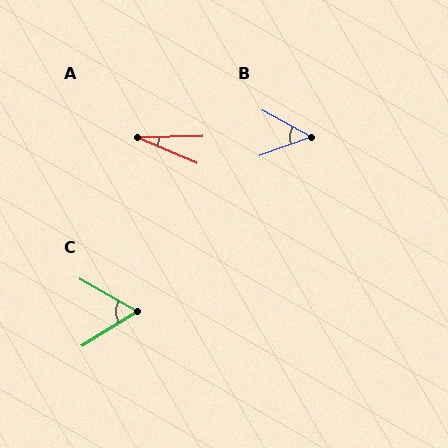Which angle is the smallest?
A, at approximately 25 degrees.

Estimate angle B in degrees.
Approximately 48 degrees.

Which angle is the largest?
C, at approximately 61 degrees.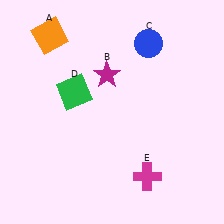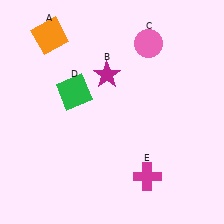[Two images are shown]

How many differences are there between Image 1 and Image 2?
There is 1 difference between the two images.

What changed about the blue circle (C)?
In Image 1, C is blue. In Image 2, it changed to pink.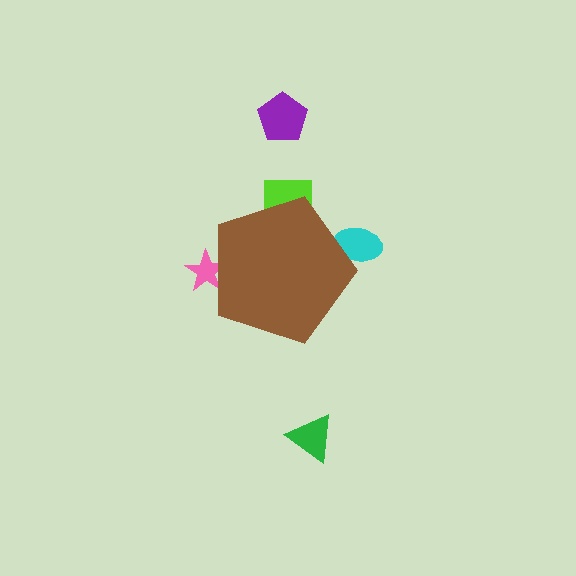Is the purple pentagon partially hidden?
No, the purple pentagon is fully visible.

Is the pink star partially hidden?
Yes, the pink star is partially hidden behind the brown pentagon.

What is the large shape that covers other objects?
A brown pentagon.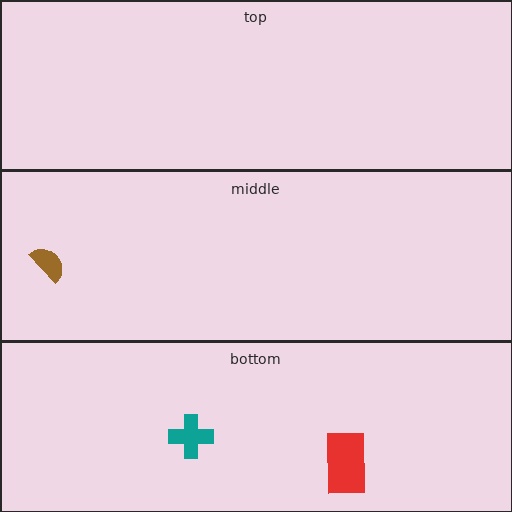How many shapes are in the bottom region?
2.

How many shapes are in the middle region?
1.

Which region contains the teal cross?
The bottom region.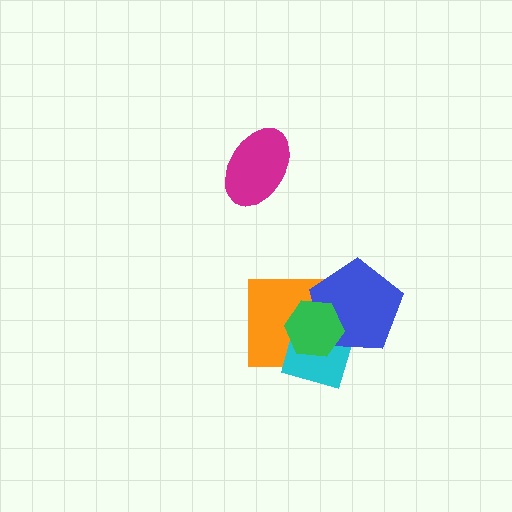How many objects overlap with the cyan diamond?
3 objects overlap with the cyan diamond.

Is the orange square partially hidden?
Yes, it is partially covered by another shape.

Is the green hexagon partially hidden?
No, no other shape covers it.